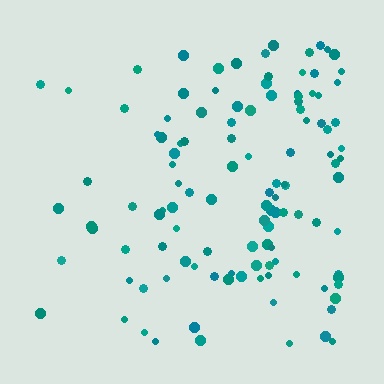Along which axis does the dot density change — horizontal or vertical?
Horizontal.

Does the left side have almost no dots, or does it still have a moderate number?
Still a moderate number, just noticeably fewer than the right.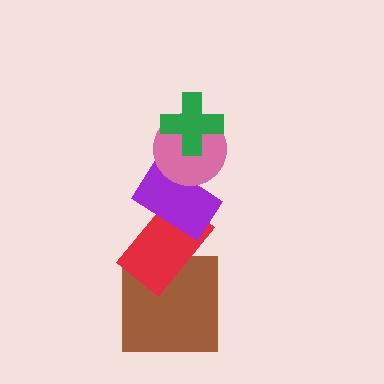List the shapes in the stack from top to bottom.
From top to bottom: the green cross, the pink circle, the purple rectangle, the red rectangle, the brown square.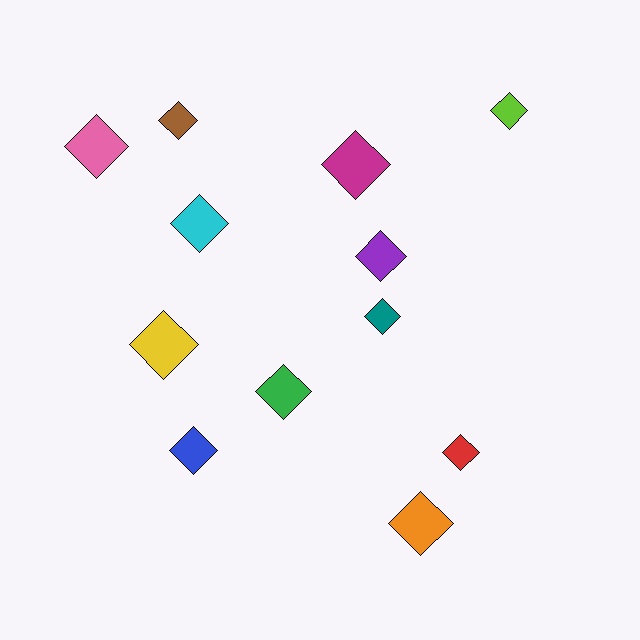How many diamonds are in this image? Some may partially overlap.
There are 12 diamonds.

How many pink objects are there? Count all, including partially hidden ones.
There is 1 pink object.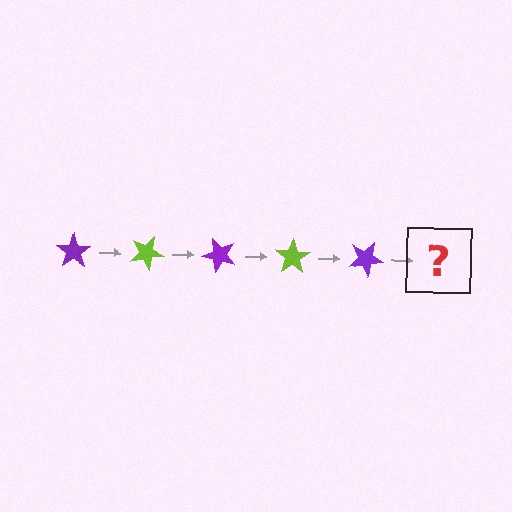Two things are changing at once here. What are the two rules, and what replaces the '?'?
The two rules are that it rotates 25 degrees each step and the color cycles through purple and lime. The '?' should be a lime star, rotated 125 degrees from the start.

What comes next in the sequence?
The next element should be a lime star, rotated 125 degrees from the start.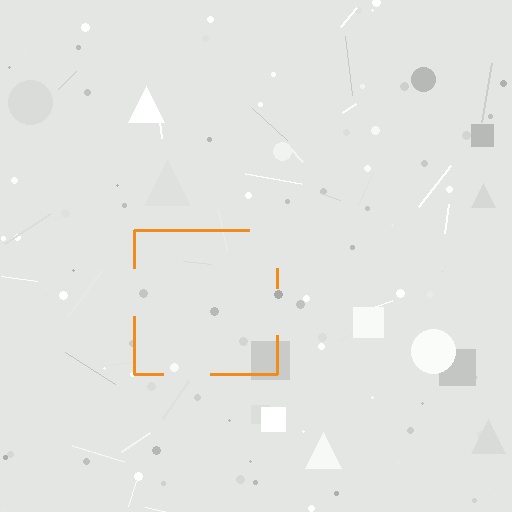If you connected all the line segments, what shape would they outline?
They would outline a square.